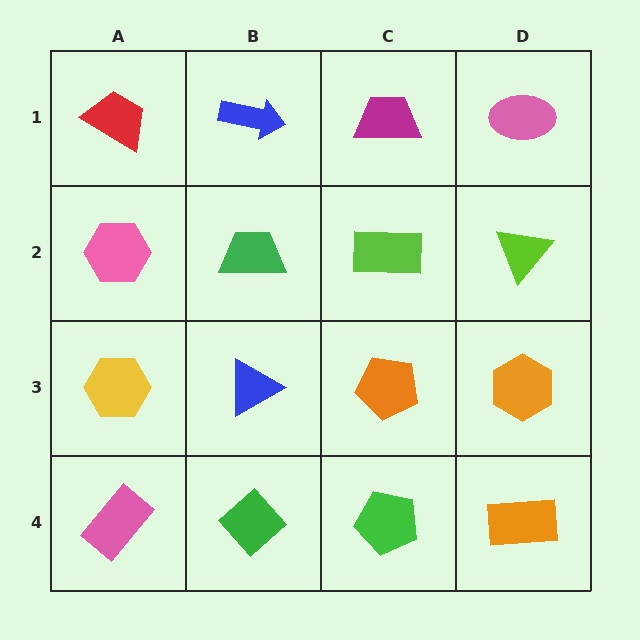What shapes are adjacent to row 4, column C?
An orange pentagon (row 3, column C), a green diamond (row 4, column B), an orange rectangle (row 4, column D).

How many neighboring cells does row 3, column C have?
4.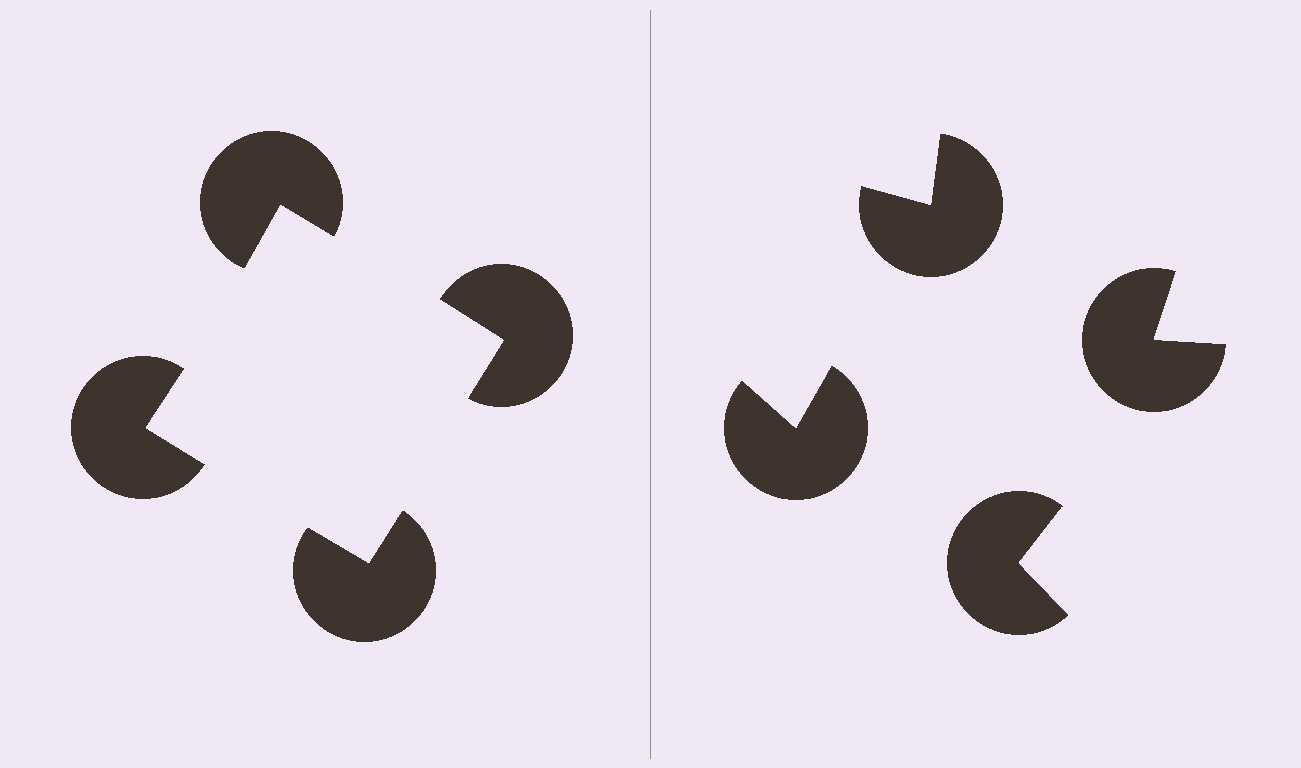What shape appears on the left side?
An illusory square.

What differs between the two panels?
The pac-man discs are positioned identically on both sides; only the wedge orientations differ. On the left they align to a square; on the right they are misaligned.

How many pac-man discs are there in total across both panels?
8 — 4 on each side.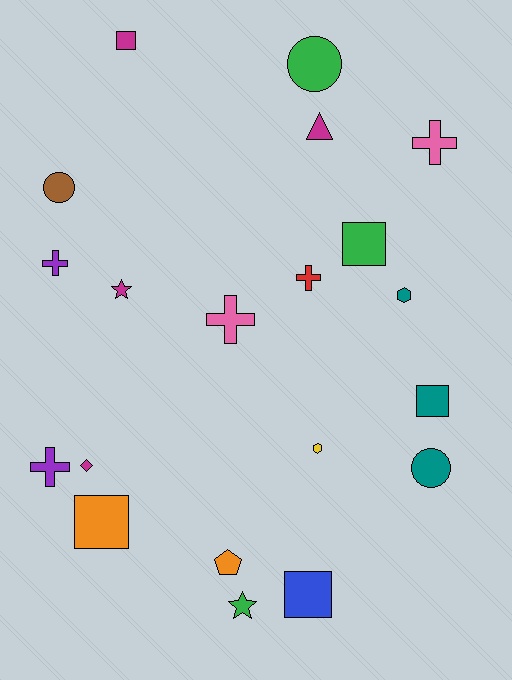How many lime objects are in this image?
There are no lime objects.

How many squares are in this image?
There are 5 squares.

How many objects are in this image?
There are 20 objects.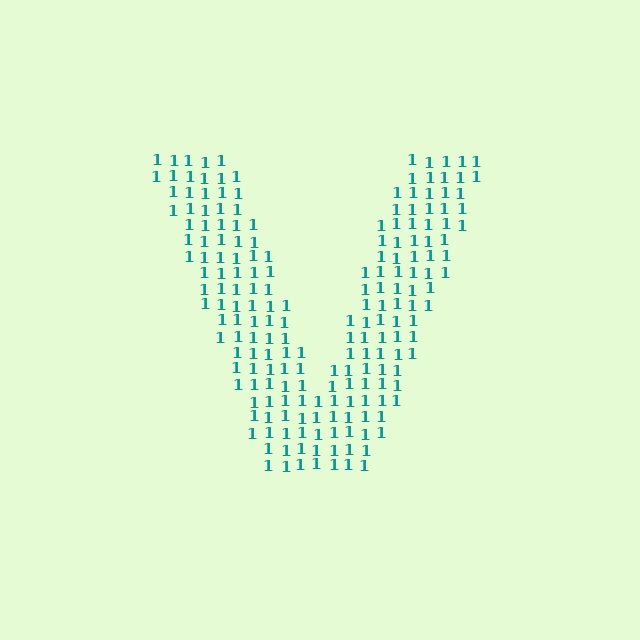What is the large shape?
The large shape is the letter V.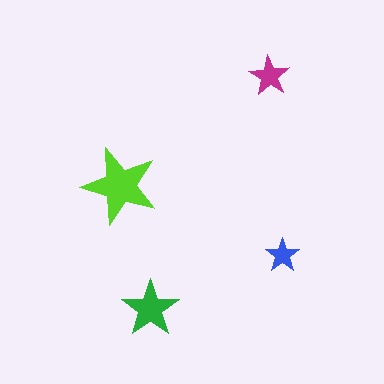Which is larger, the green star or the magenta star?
The green one.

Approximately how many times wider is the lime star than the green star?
About 1.5 times wider.